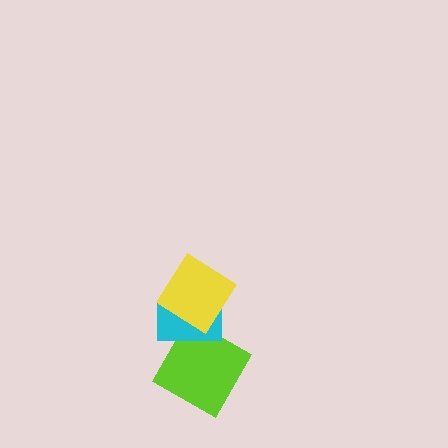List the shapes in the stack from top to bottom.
From top to bottom: the yellow diamond, the cyan rectangle, the lime square.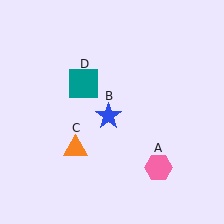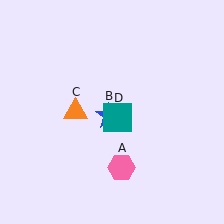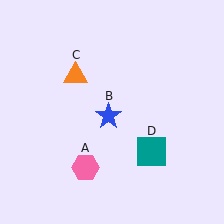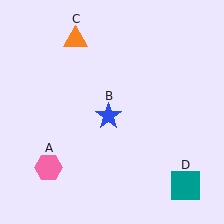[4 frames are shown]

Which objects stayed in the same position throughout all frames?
Blue star (object B) remained stationary.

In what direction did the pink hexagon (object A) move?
The pink hexagon (object A) moved left.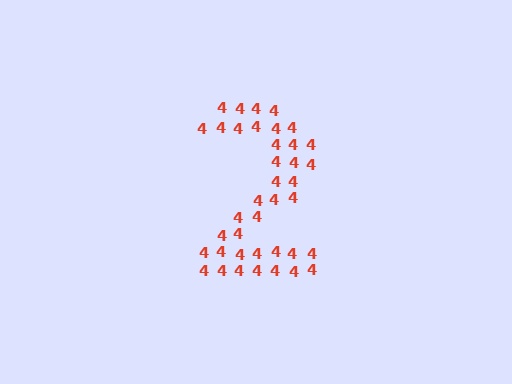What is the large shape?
The large shape is the digit 2.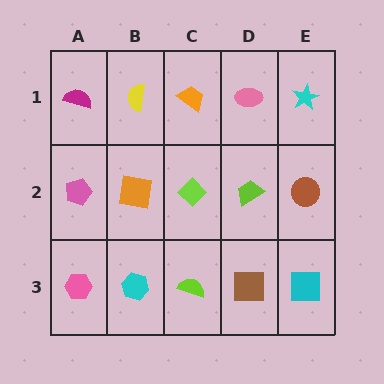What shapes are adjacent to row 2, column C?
An orange trapezoid (row 1, column C), a lime semicircle (row 3, column C), an orange square (row 2, column B), a lime trapezoid (row 2, column D).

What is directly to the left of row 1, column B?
A magenta semicircle.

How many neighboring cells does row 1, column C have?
3.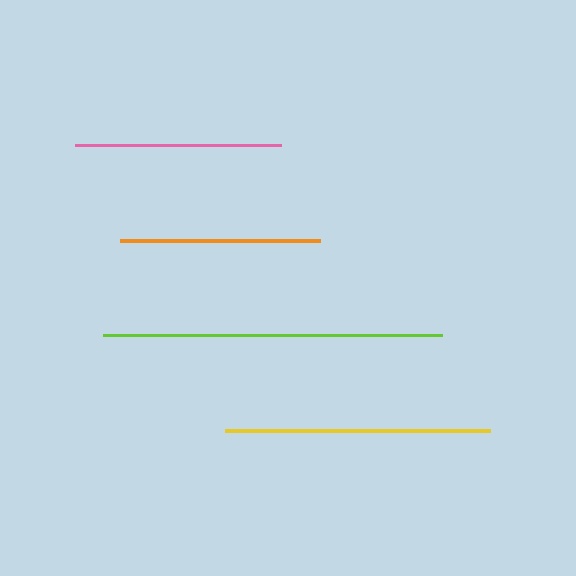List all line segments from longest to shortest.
From longest to shortest: lime, yellow, pink, orange.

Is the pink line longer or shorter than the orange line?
The pink line is longer than the orange line.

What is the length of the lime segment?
The lime segment is approximately 339 pixels long.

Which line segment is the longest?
The lime line is the longest at approximately 339 pixels.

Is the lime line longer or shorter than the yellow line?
The lime line is longer than the yellow line.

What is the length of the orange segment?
The orange segment is approximately 200 pixels long.